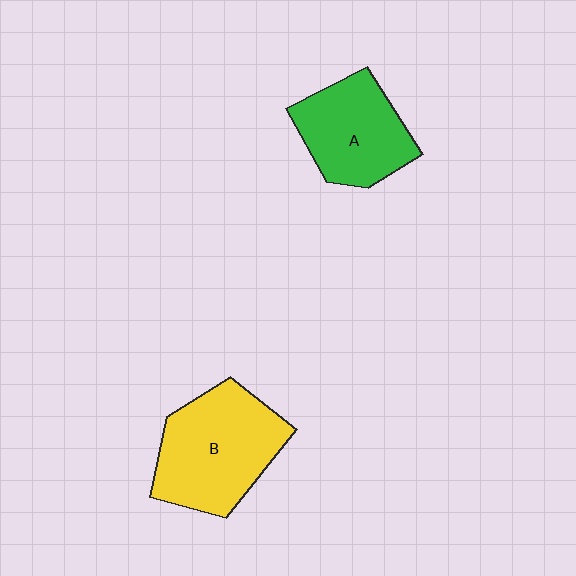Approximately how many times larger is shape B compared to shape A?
Approximately 1.3 times.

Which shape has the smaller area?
Shape A (green).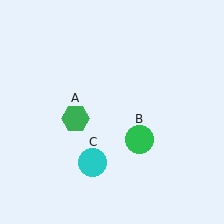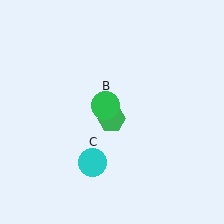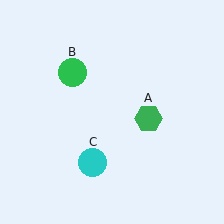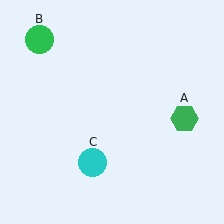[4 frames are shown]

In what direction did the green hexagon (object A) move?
The green hexagon (object A) moved right.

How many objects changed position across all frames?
2 objects changed position: green hexagon (object A), green circle (object B).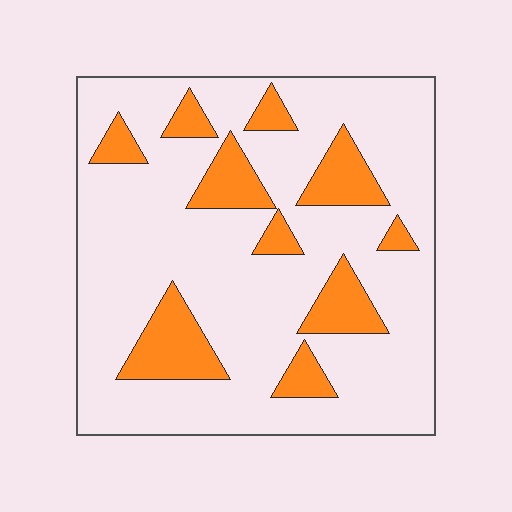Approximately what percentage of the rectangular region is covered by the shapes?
Approximately 20%.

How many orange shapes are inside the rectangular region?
10.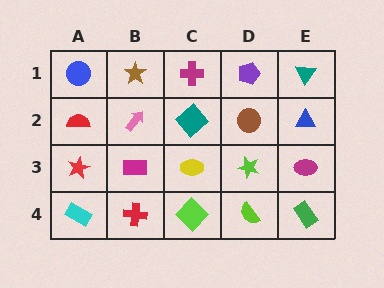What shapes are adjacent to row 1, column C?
A teal diamond (row 2, column C), a brown star (row 1, column B), a purple pentagon (row 1, column D).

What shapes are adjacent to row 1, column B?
A pink arrow (row 2, column B), a blue circle (row 1, column A), a magenta cross (row 1, column C).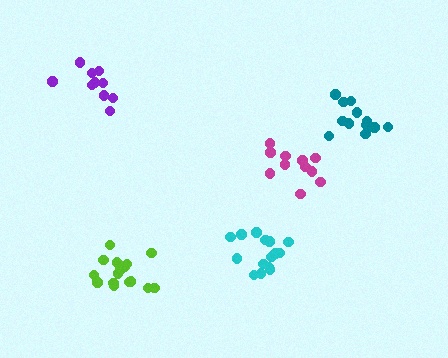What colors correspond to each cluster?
The clusters are colored: purple, magenta, lime, cyan, teal.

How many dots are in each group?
Group 1: 10 dots, Group 2: 11 dots, Group 3: 16 dots, Group 4: 15 dots, Group 5: 13 dots (65 total).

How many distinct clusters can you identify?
There are 5 distinct clusters.